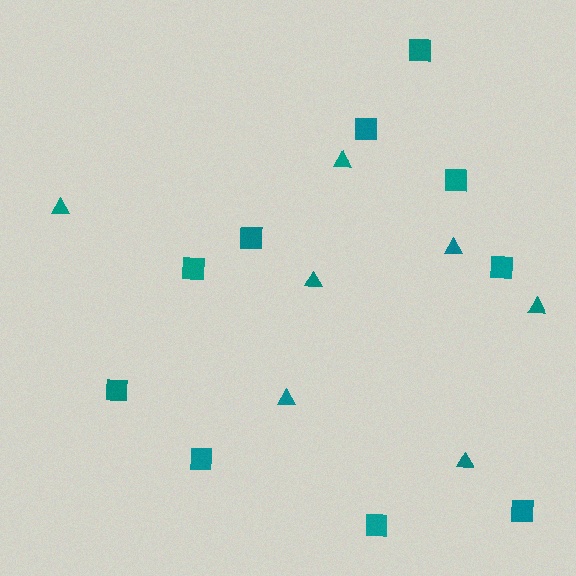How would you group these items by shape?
There are 2 groups: one group of squares (10) and one group of triangles (7).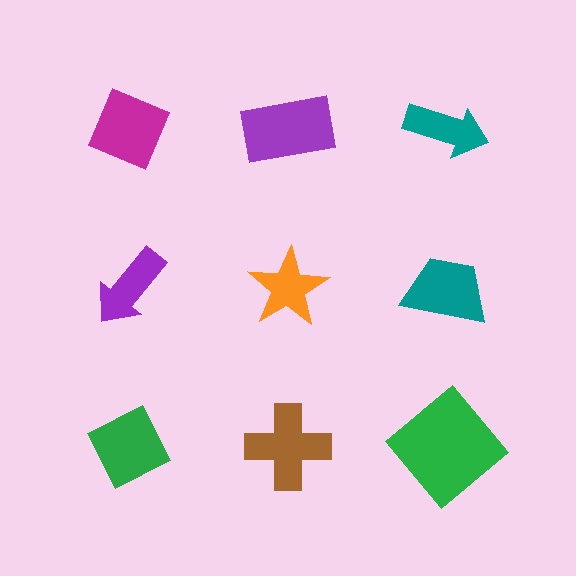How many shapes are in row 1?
3 shapes.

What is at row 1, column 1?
A magenta diamond.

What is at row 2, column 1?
A purple arrow.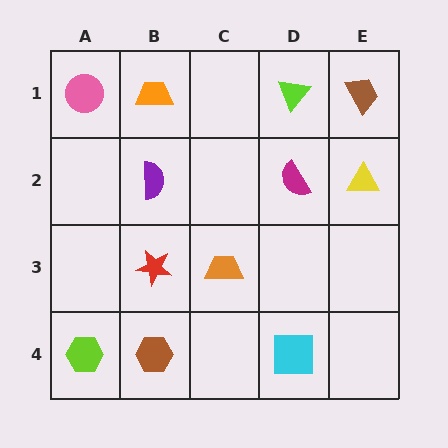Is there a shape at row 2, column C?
No, that cell is empty.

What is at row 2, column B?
A purple semicircle.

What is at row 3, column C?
An orange trapezoid.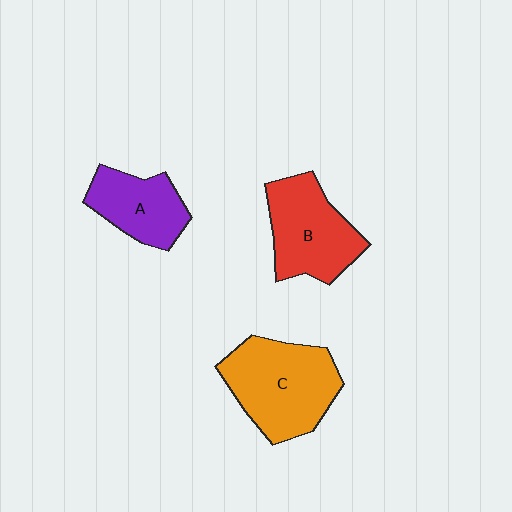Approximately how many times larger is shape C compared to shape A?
Approximately 1.6 times.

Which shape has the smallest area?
Shape A (purple).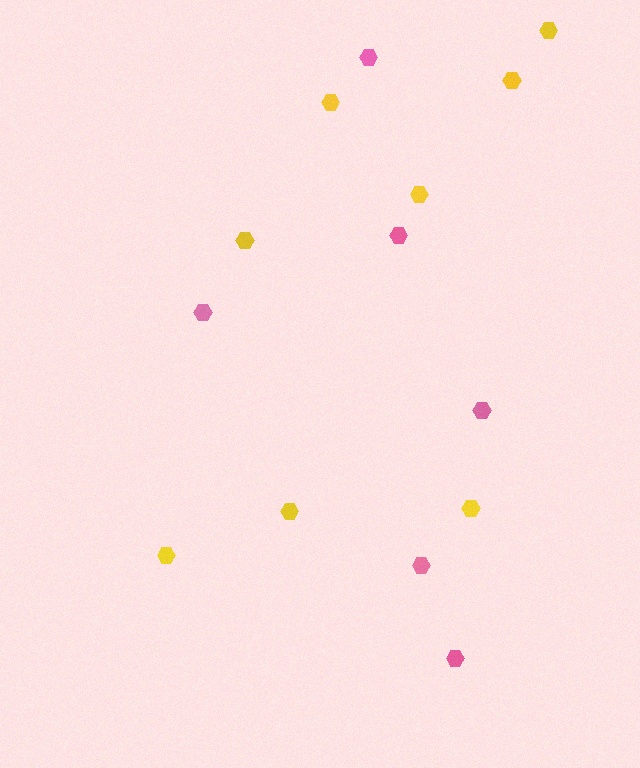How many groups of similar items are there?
There are 2 groups: one group of pink hexagons (6) and one group of yellow hexagons (8).